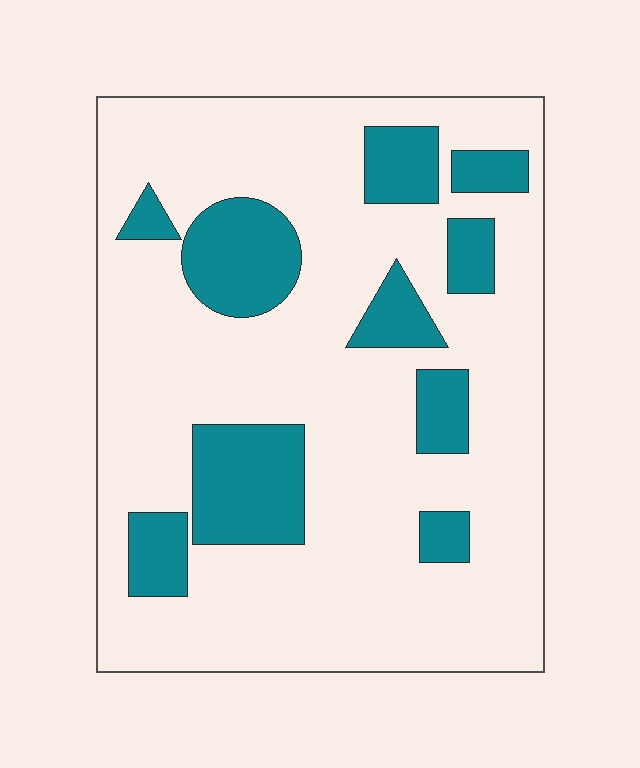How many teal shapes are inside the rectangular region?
10.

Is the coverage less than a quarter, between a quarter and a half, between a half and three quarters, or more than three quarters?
Less than a quarter.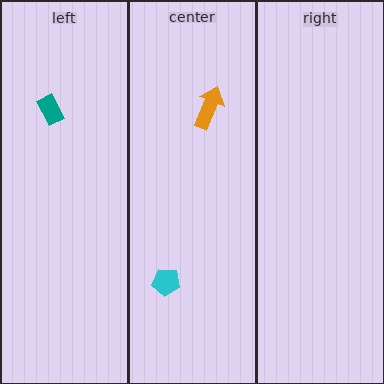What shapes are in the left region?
The teal rectangle.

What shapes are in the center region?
The cyan pentagon, the orange arrow.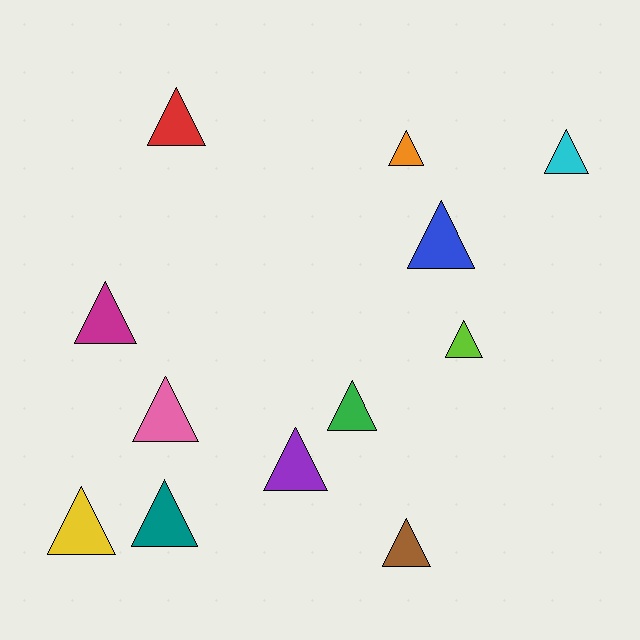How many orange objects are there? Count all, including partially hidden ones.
There is 1 orange object.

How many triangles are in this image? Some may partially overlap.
There are 12 triangles.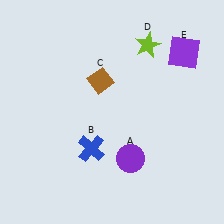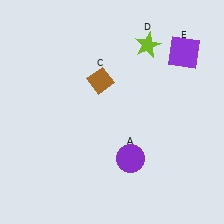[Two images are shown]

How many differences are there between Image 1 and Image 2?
There is 1 difference between the two images.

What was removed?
The blue cross (B) was removed in Image 2.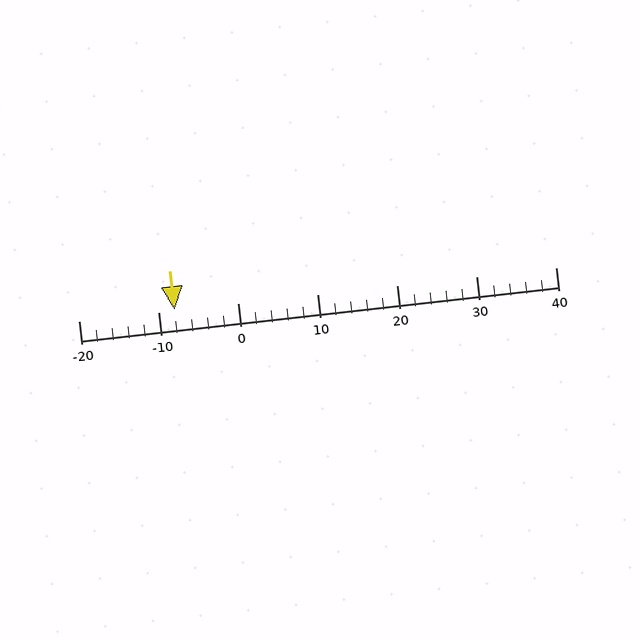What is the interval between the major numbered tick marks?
The major tick marks are spaced 10 units apart.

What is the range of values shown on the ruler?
The ruler shows values from -20 to 40.